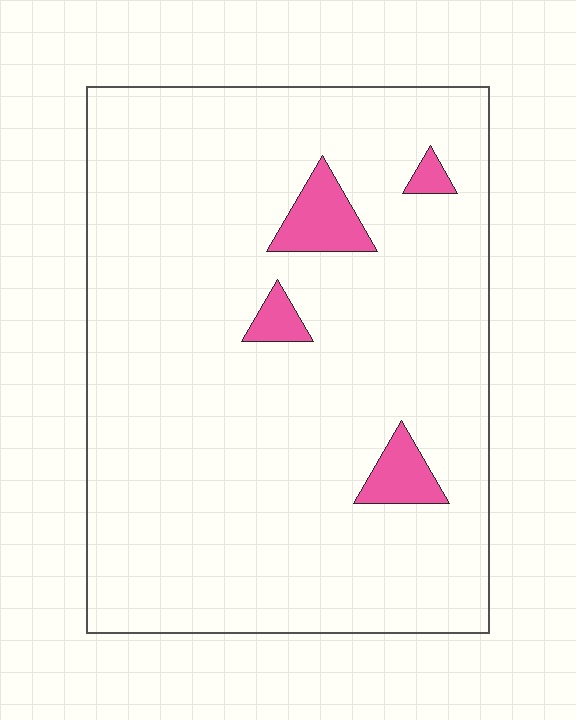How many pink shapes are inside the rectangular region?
4.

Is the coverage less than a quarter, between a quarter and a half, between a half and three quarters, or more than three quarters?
Less than a quarter.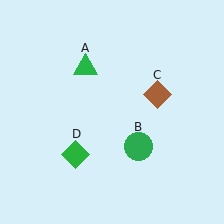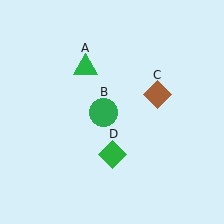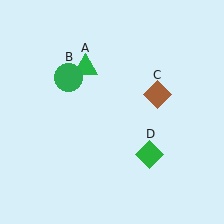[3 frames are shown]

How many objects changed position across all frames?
2 objects changed position: green circle (object B), green diamond (object D).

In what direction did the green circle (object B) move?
The green circle (object B) moved up and to the left.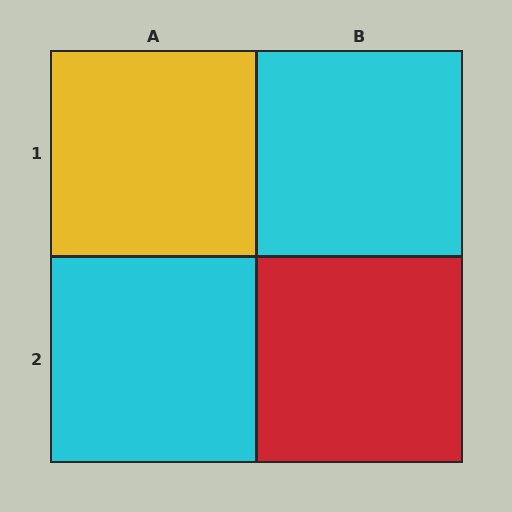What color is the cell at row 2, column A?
Cyan.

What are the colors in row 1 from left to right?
Yellow, cyan.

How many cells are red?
1 cell is red.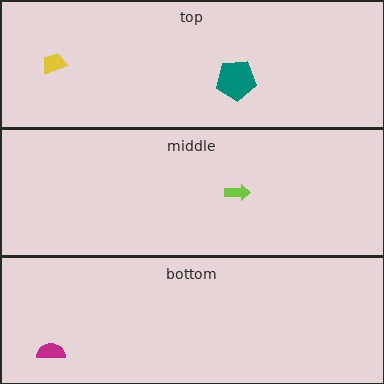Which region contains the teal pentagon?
The top region.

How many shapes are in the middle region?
1.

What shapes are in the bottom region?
The magenta semicircle.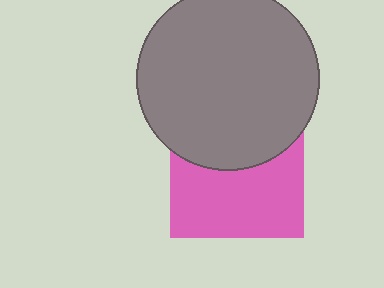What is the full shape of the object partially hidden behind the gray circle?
The partially hidden object is a pink square.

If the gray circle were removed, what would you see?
You would see the complete pink square.